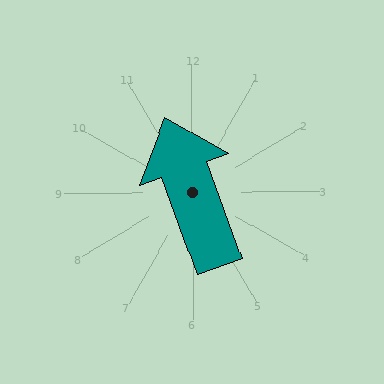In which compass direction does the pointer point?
North.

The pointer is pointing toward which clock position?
Roughly 11 o'clock.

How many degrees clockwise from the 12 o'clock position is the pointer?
Approximately 340 degrees.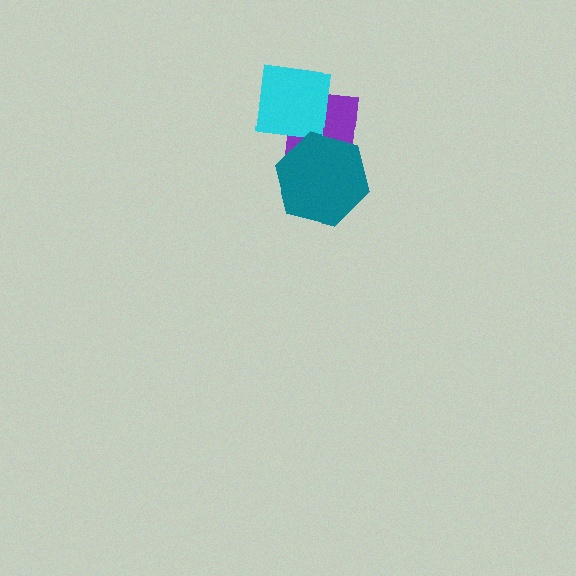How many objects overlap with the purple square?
2 objects overlap with the purple square.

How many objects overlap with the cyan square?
1 object overlaps with the cyan square.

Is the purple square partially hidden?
Yes, it is partially covered by another shape.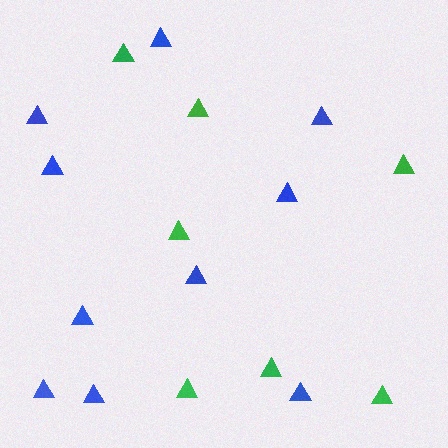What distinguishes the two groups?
There are 2 groups: one group of green triangles (7) and one group of blue triangles (10).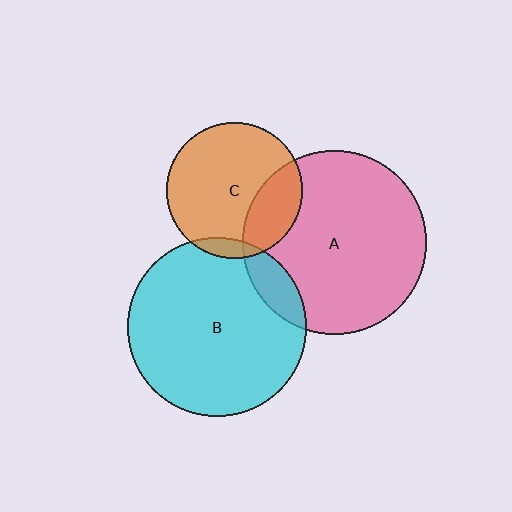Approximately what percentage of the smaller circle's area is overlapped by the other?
Approximately 25%.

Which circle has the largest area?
Circle A (pink).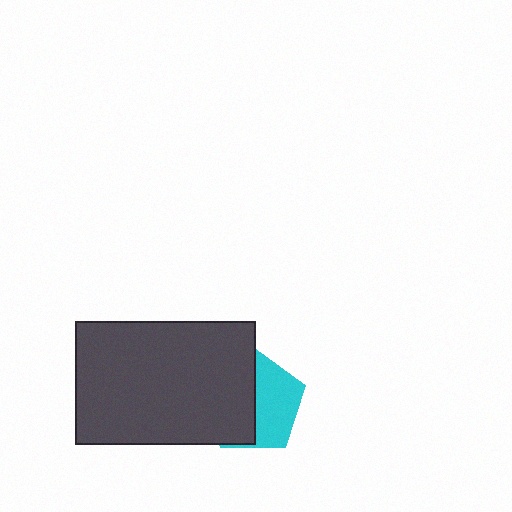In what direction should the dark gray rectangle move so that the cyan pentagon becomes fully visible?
The dark gray rectangle should move left. That is the shortest direction to clear the overlap and leave the cyan pentagon fully visible.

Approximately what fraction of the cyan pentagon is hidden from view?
Roughly 52% of the cyan pentagon is hidden behind the dark gray rectangle.